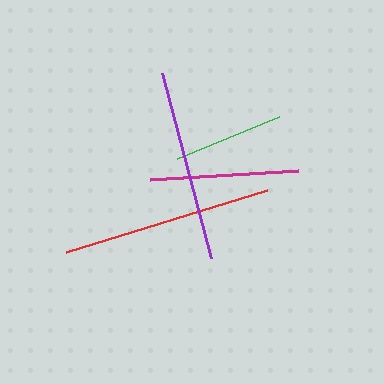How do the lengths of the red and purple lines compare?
The red and purple lines are approximately the same length.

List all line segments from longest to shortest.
From longest to shortest: red, purple, magenta, green.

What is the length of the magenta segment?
The magenta segment is approximately 148 pixels long.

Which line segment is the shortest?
The green line is the shortest at approximately 111 pixels.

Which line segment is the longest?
The red line is the longest at approximately 211 pixels.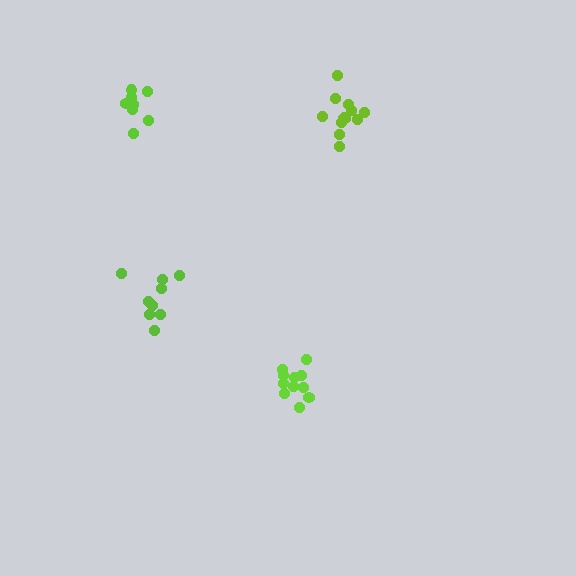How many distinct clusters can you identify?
There are 4 distinct clusters.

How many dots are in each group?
Group 1: 13 dots, Group 2: 9 dots, Group 3: 8 dots, Group 4: 11 dots (41 total).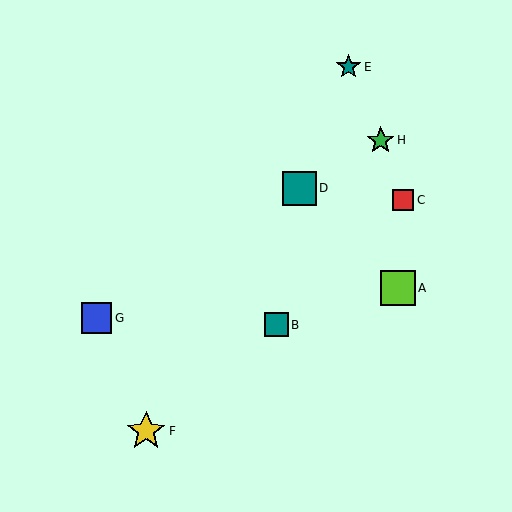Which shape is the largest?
The yellow star (labeled F) is the largest.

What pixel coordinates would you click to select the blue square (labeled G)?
Click at (97, 318) to select the blue square G.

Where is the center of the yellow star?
The center of the yellow star is at (146, 431).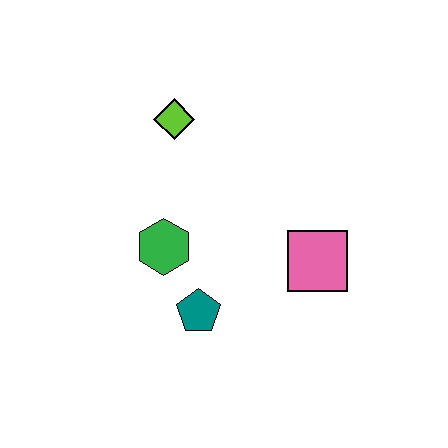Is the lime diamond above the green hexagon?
Yes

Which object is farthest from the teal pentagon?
The lime diamond is farthest from the teal pentagon.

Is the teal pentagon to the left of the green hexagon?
No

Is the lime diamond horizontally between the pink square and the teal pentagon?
No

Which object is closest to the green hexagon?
The teal pentagon is closest to the green hexagon.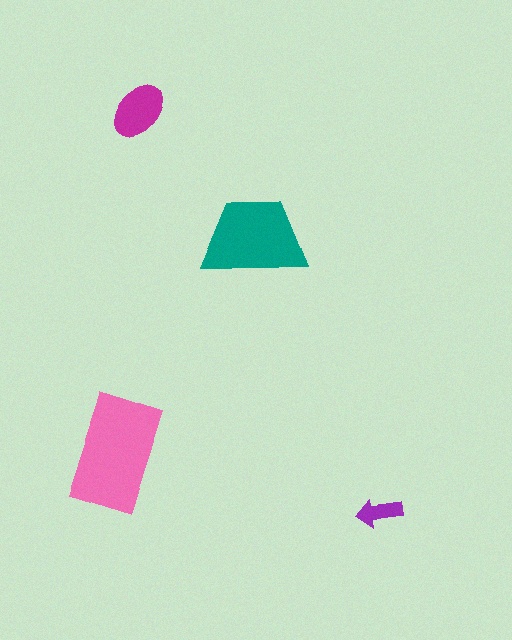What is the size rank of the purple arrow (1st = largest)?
4th.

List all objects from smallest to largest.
The purple arrow, the magenta ellipse, the teal trapezoid, the pink rectangle.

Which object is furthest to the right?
The purple arrow is rightmost.